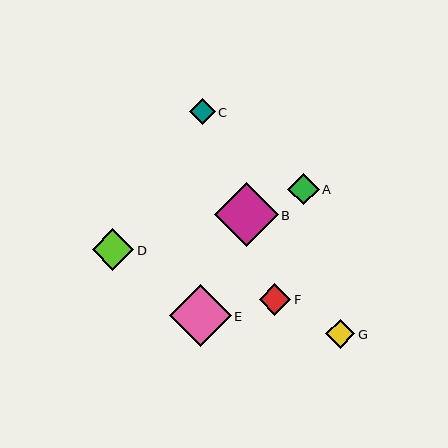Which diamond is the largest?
Diamond B is the largest with a size of approximately 64 pixels.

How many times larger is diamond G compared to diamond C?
Diamond G is approximately 1.1 times the size of diamond C.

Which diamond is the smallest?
Diamond C is the smallest with a size of approximately 26 pixels.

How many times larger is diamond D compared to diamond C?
Diamond D is approximately 1.6 times the size of diamond C.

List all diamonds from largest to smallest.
From largest to smallest: B, E, D, F, A, G, C.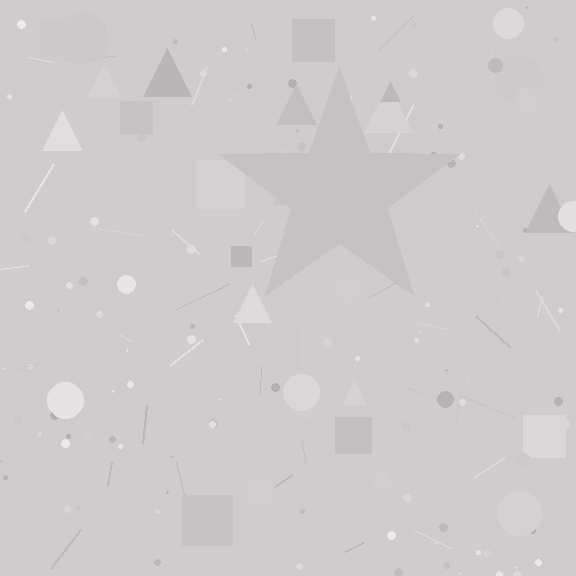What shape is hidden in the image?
A star is hidden in the image.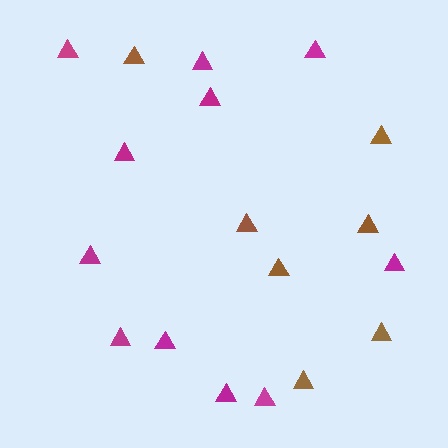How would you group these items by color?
There are 2 groups: one group of brown triangles (7) and one group of magenta triangles (11).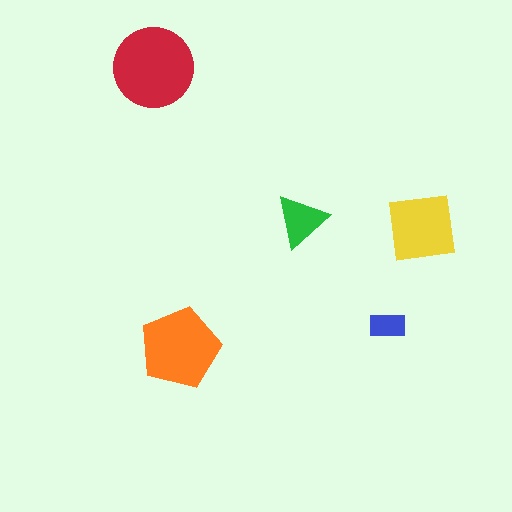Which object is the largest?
The red circle.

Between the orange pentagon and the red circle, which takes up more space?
The red circle.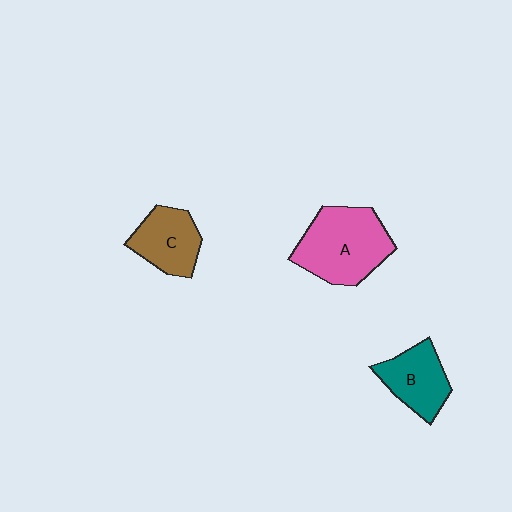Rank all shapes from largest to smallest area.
From largest to smallest: A (pink), C (brown), B (teal).